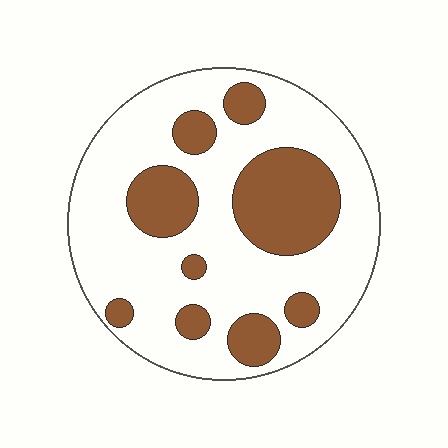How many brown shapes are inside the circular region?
9.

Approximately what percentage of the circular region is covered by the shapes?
Approximately 30%.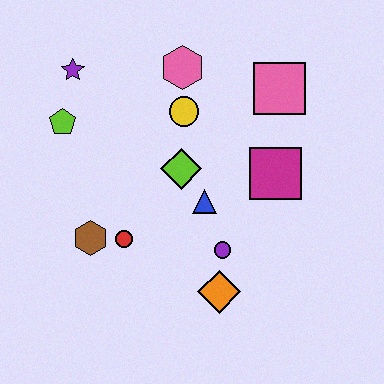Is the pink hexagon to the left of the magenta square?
Yes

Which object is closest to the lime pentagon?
The purple star is closest to the lime pentagon.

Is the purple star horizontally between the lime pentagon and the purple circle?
Yes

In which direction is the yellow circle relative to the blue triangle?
The yellow circle is above the blue triangle.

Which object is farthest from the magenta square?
The purple star is farthest from the magenta square.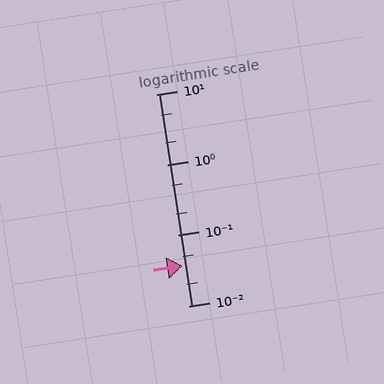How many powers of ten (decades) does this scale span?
The scale spans 3 decades, from 0.01 to 10.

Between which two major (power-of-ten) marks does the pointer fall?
The pointer is between 0.01 and 0.1.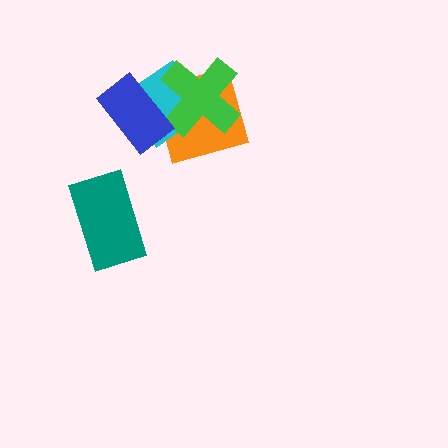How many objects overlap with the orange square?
3 objects overlap with the orange square.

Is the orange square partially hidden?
Yes, it is partially covered by another shape.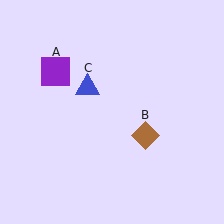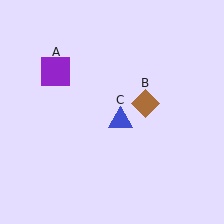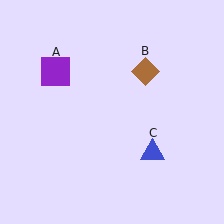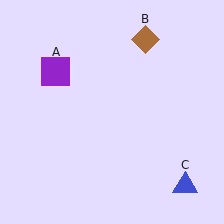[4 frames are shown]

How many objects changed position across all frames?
2 objects changed position: brown diamond (object B), blue triangle (object C).